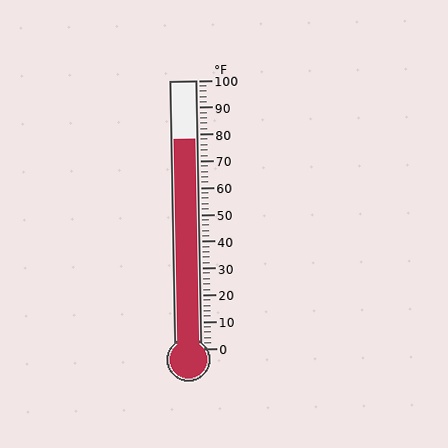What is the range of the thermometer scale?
The thermometer scale ranges from 0°F to 100°F.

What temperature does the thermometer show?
The thermometer shows approximately 78°F.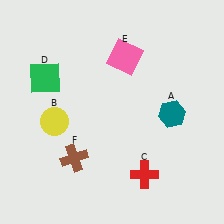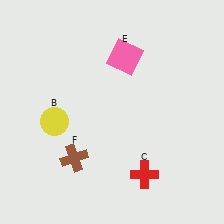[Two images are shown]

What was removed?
The teal hexagon (A), the green square (D) were removed in Image 2.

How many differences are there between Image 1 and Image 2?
There are 2 differences between the two images.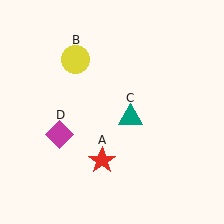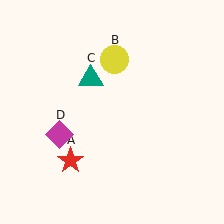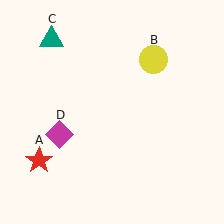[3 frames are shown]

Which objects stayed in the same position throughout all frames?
Magenta diamond (object D) remained stationary.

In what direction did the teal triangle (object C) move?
The teal triangle (object C) moved up and to the left.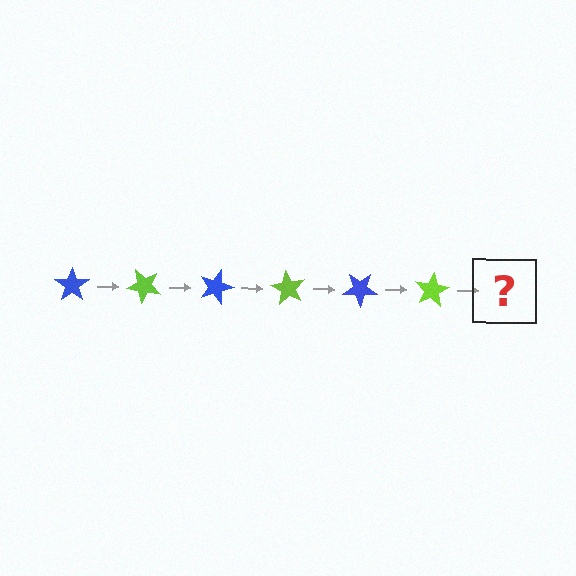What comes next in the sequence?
The next element should be a blue star, rotated 270 degrees from the start.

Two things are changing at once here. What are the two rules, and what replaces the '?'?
The two rules are that it rotates 45 degrees each step and the color cycles through blue and lime. The '?' should be a blue star, rotated 270 degrees from the start.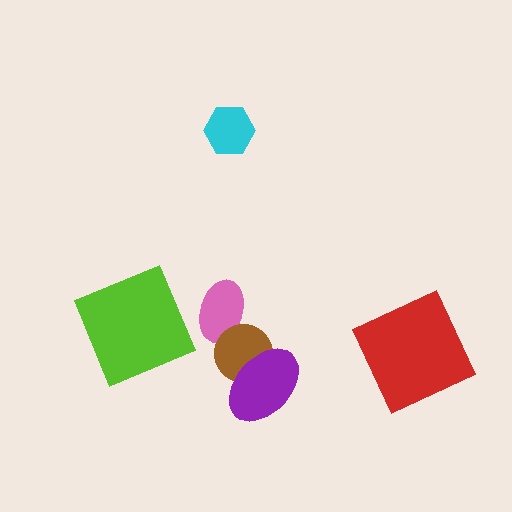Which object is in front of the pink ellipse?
The brown circle is in front of the pink ellipse.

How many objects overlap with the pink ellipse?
1 object overlaps with the pink ellipse.